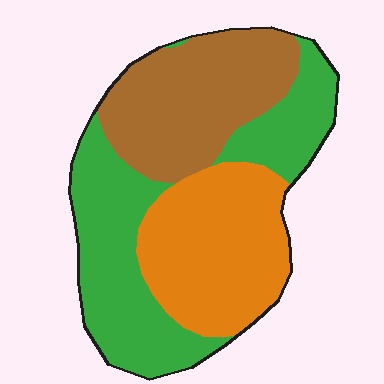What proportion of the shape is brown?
Brown covers 30% of the shape.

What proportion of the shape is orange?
Orange covers roughly 30% of the shape.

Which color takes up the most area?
Green, at roughly 40%.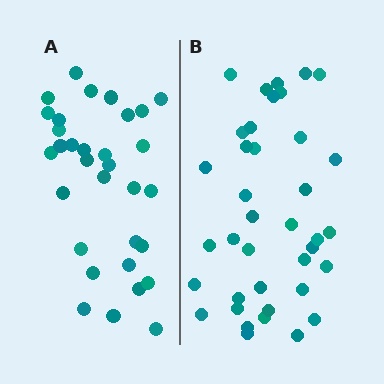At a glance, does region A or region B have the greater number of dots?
Region B (the right region) has more dots.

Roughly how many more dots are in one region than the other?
Region B has about 6 more dots than region A.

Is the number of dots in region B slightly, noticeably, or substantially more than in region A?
Region B has only slightly more — the two regions are fairly close. The ratio is roughly 1.2 to 1.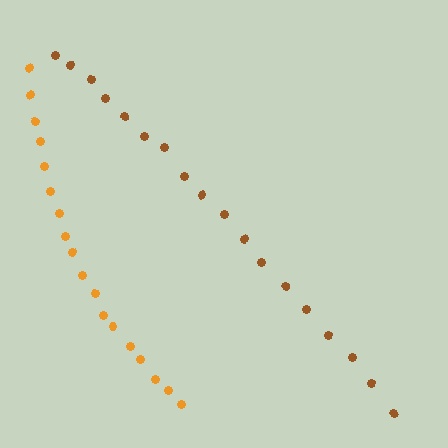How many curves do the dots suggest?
There are 2 distinct paths.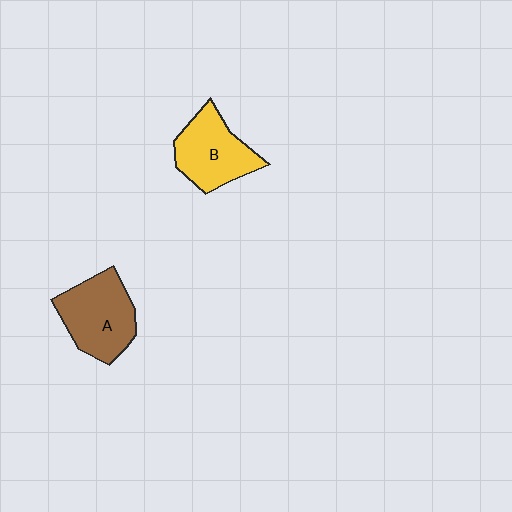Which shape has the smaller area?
Shape B (yellow).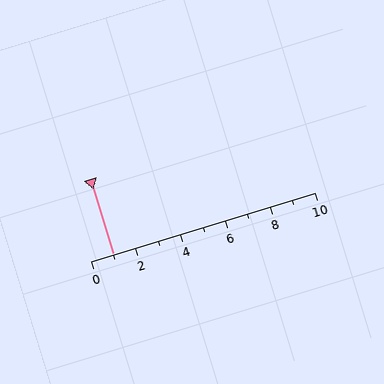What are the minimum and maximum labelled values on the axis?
The axis runs from 0 to 10.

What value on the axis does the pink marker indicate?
The marker indicates approximately 1.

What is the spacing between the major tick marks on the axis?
The major ticks are spaced 2 apart.